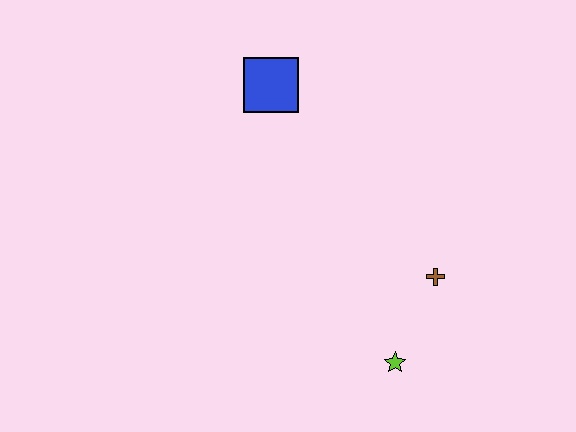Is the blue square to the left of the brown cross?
Yes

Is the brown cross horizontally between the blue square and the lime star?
No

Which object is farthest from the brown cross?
The blue square is farthest from the brown cross.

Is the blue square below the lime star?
No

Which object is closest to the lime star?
The brown cross is closest to the lime star.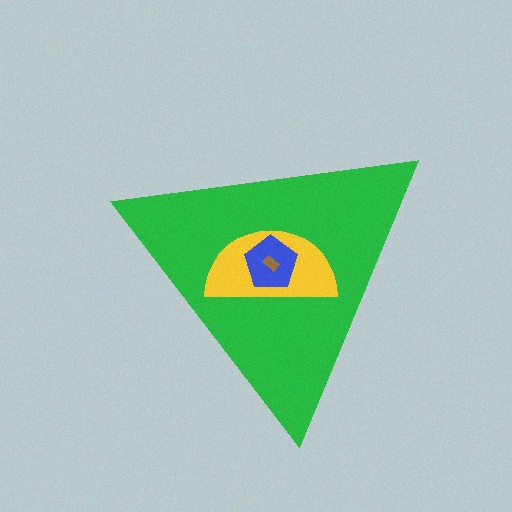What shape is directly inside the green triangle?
The yellow semicircle.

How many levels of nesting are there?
4.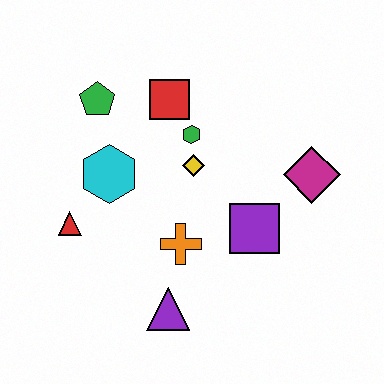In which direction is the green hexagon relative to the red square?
The green hexagon is below the red square.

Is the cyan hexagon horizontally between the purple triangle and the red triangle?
Yes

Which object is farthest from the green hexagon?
The purple triangle is farthest from the green hexagon.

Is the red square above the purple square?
Yes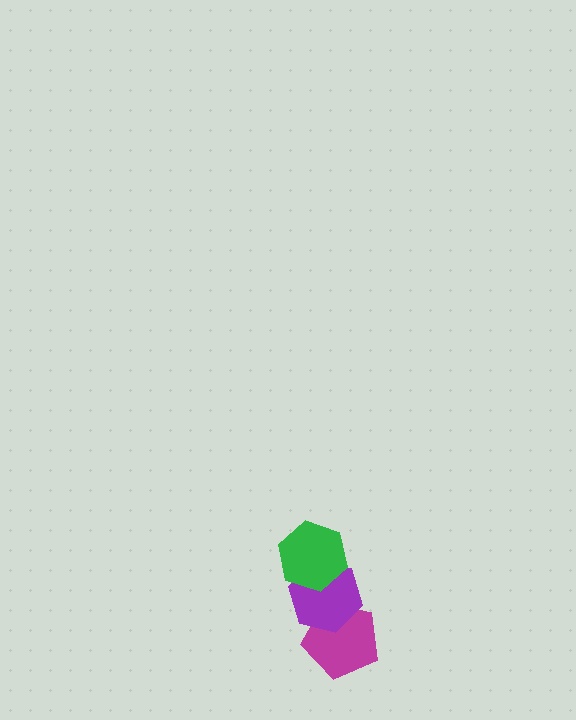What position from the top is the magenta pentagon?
The magenta pentagon is 3rd from the top.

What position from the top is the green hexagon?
The green hexagon is 1st from the top.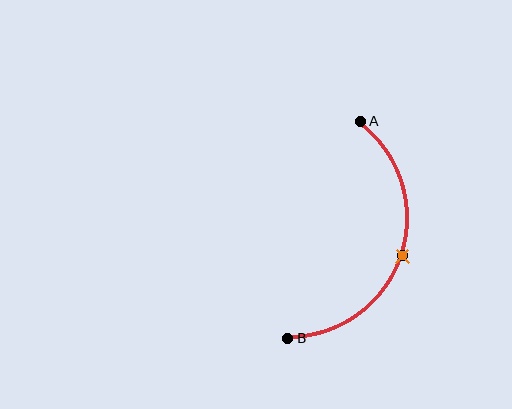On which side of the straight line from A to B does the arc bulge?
The arc bulges to the right of the straight line connecting A and B.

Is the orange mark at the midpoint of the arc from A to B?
Yes. The orange mark lies on the arc at equal arc-length from both A and B — it is the arc midpoint.